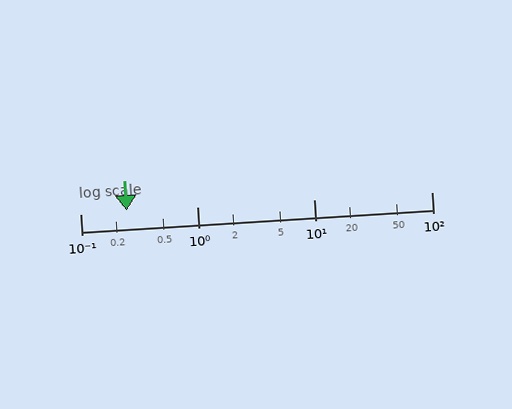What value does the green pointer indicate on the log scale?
The pointer indicates approximately 0.25.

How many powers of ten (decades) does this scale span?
The scale spans 3 decades, from 0.1 to 100.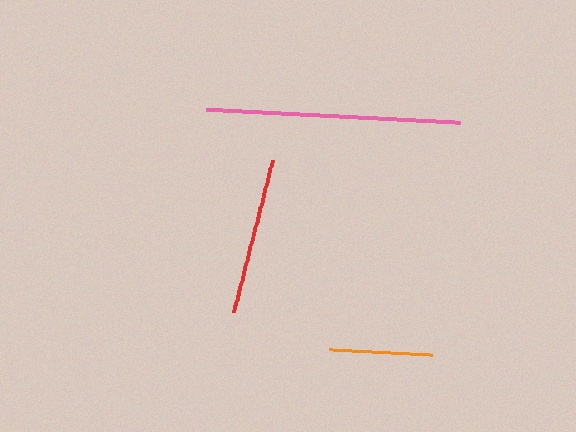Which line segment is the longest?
The pink line is the longest at approximately 254 pixels.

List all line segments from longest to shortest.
From longest to shortest: pink, red, orange.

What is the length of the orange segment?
The orange segment is approximately 103 pixels long.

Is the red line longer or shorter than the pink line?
The pink line is longer than the red line.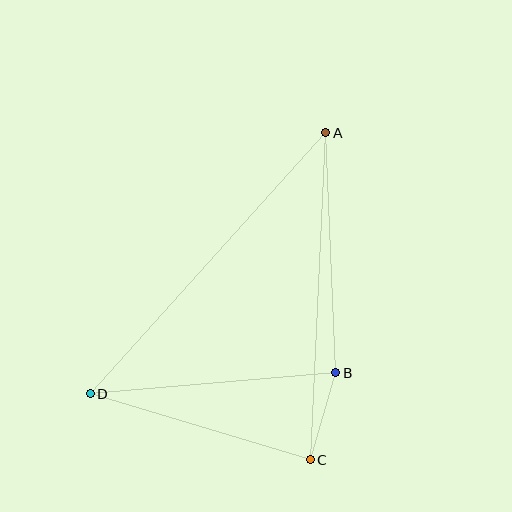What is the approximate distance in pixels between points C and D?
The distance between C and D is approximately 229 pixels.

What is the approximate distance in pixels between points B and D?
The distance between B and D is approximately 246 pixels.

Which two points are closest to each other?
Points B and C are closest to each other.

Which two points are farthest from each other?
Points A and D are farthest from each other.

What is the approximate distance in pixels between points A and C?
The distance between A and C is approximately 327 pixels.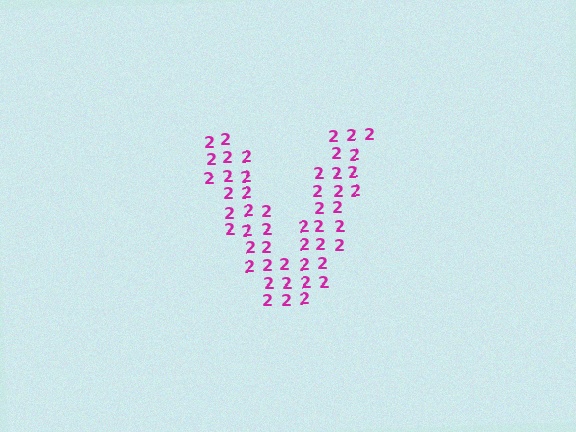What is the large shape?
The large shape is the letter V.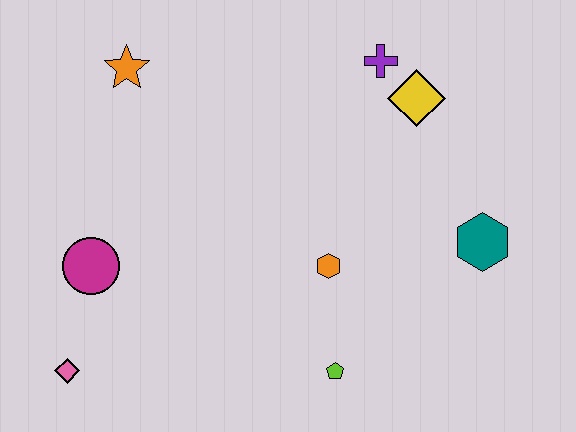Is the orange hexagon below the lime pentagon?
No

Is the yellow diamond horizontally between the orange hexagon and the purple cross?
No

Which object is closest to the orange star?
The magenta circle is closest to the orange star.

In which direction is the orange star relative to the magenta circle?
The orange star is above the magenta circle.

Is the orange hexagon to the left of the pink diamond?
No